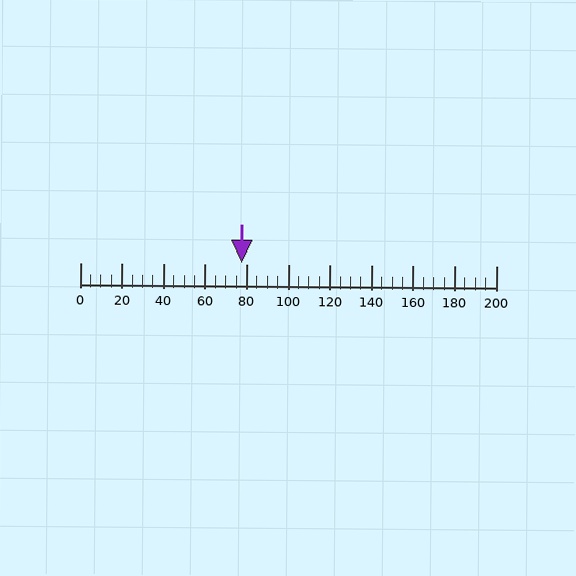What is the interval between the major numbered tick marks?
The major tick marks are spaced 20 units apart.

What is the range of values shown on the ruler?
The ruler shows values from 0 to 200.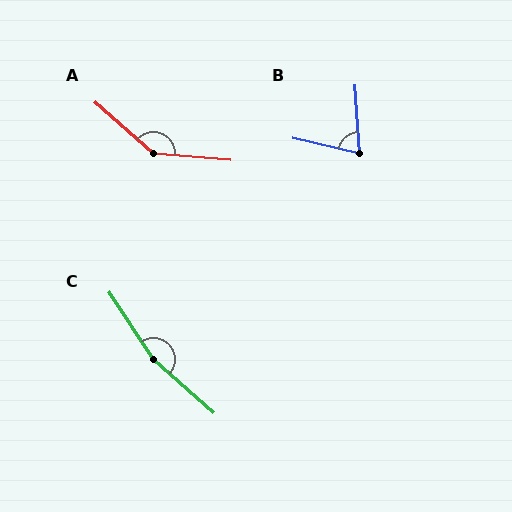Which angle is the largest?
C, at approximately 165 degrees.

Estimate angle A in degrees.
Approximately 143 degrees.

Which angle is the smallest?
B, at approximately 73 degrees.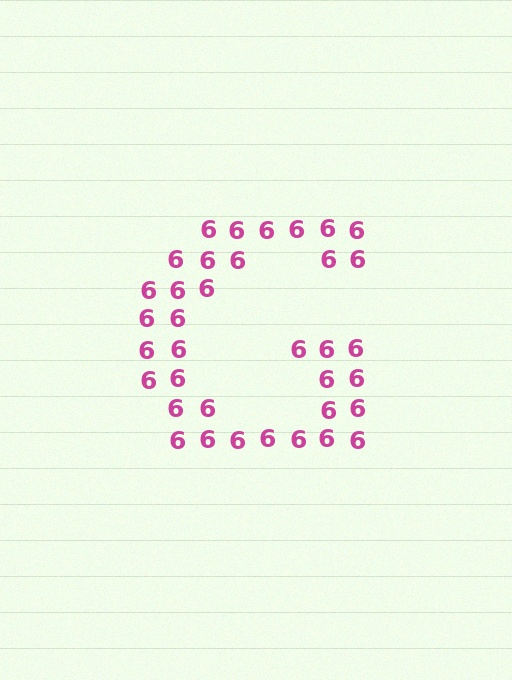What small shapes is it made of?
It is made of small digit 6's.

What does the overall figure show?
The overall figure shows the letter G.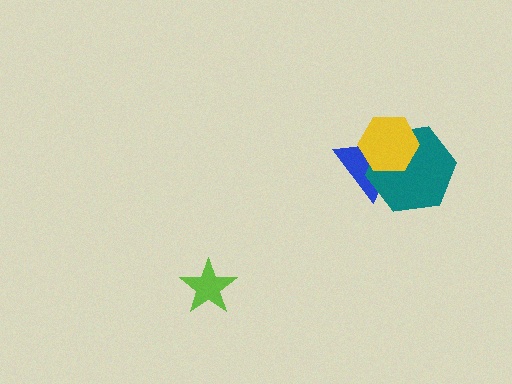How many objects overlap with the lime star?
0 objects overlap with the lime star.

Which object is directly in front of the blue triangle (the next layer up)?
The teal hexagon is directly in front of the blue triangle.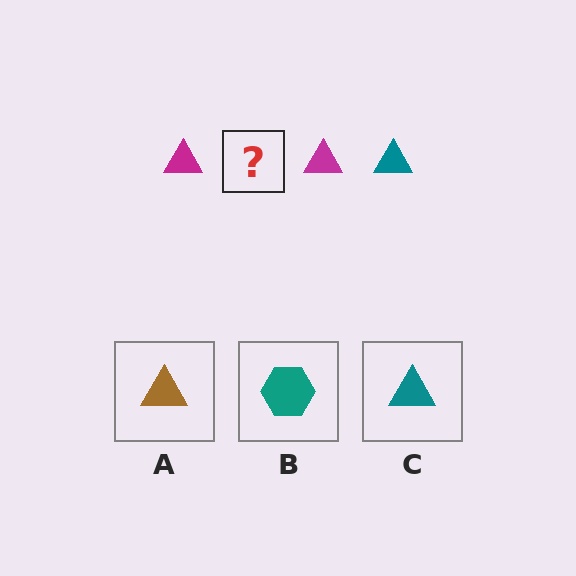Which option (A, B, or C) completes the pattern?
C.